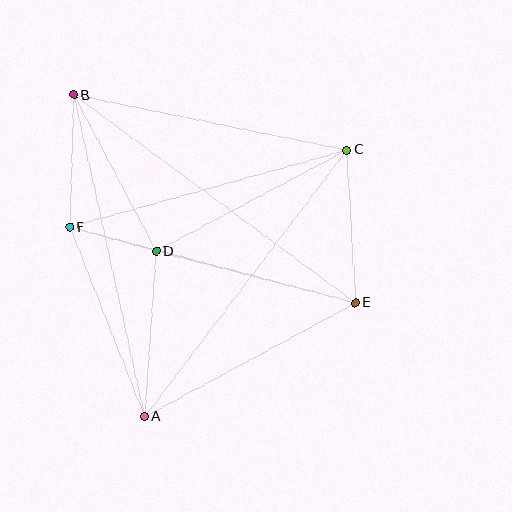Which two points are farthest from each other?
Points B and E are farthest from each other.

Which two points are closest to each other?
Points D and F are closest to each other.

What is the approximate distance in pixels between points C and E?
The distance between C and E is approximately 153 pixels.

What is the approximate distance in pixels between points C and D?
The distance between C and D is approximately 216 pixels.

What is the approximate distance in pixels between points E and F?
The distance between E and F is approximately 296 pixels.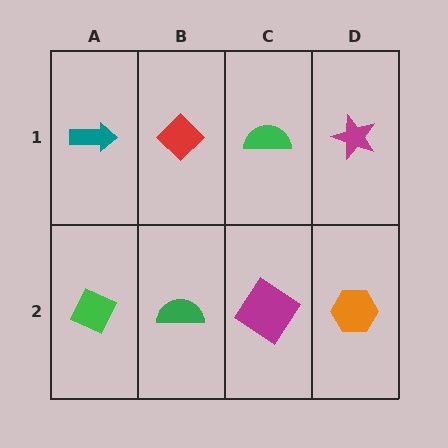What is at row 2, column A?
A green diamond.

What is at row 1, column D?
A magenta star.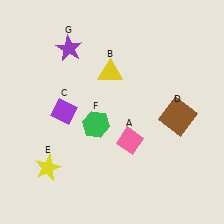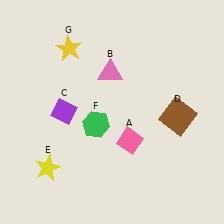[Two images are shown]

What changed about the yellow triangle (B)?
In Image 1, B is yellow. In Image 2, it changed to pink.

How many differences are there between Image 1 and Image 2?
There are 2 differences between the two images.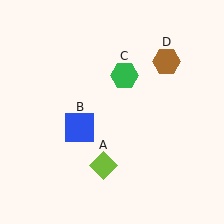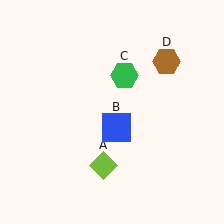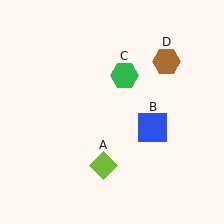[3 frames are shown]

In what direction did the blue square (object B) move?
The blue square (object B) moved right.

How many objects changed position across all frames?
1 object changed position: blue square (object B).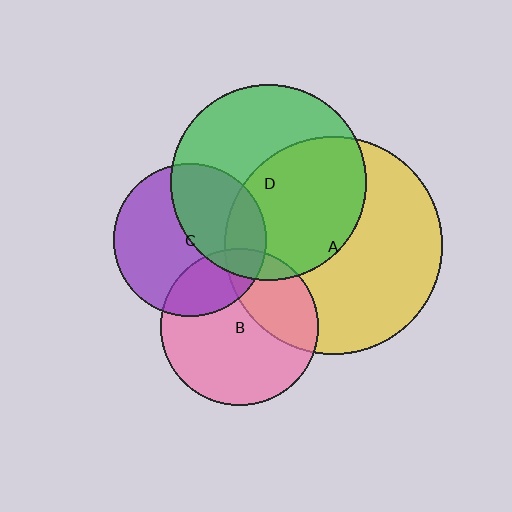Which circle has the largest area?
Circle A (yellow).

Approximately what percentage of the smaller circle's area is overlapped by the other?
Approximately 25%.